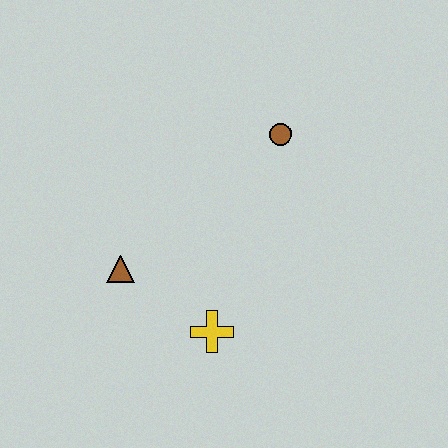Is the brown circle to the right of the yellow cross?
Yes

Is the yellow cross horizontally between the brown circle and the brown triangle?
Yes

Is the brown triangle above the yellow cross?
Yes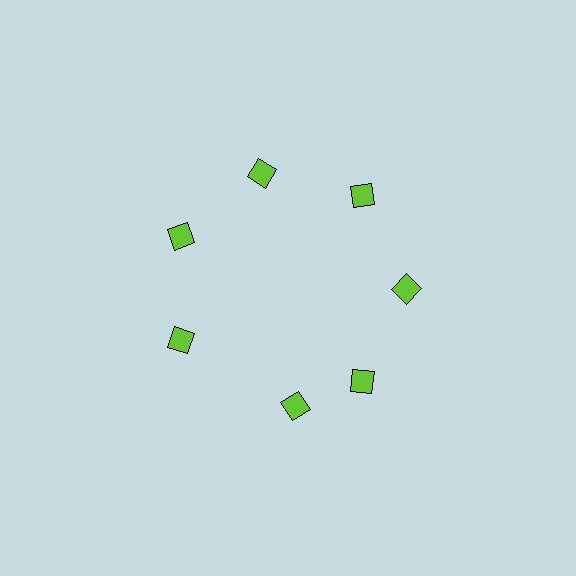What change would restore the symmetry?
The symmetry would be restored by rotating it back into even spacing with its neighbors so that all 7 diamonds sit at equal angles and equal distance from the center.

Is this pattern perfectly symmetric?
No. The 7 lime diamonds are arranged in a ring, but one element near the 6 o'clock position is rotated out of alignment along the ring, breaking the 7-fold rotational symmetry.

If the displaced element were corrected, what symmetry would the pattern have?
It would have 7-fold rotational symmetry — the pattern would map onto itself every 51 degrees.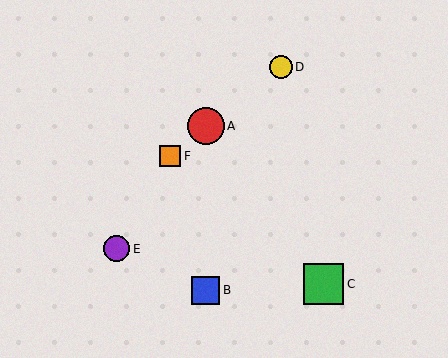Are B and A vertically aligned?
Yes, both are at x≈206.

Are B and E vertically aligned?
No, B is at x≈206 and E is at x≈116.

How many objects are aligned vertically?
2 objects (A, B) are aligned vertically.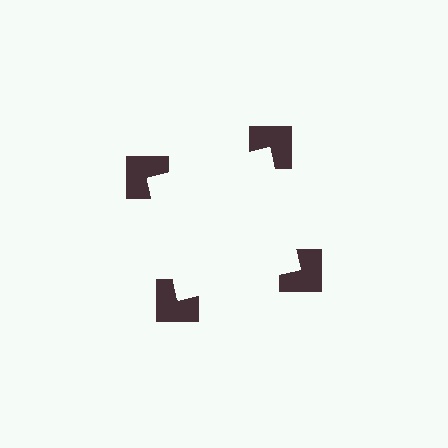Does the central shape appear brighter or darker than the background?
It typically appears slightly brighter than the background, even though no actual brightness change is drawn.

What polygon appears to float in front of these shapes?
An illusory square — its edges are inferred from the aligned wedge cuts in the notched squares, not physically drawn.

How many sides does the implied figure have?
4 sides.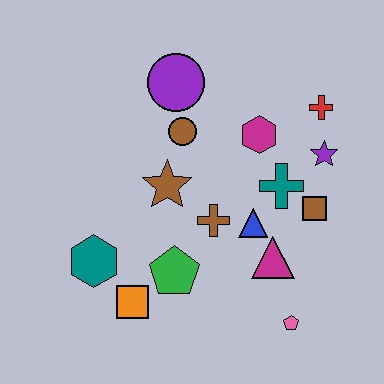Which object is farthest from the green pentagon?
The red cross is farthest from the green pentagon.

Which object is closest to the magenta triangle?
The blue triangle is closest to the magenta triangle.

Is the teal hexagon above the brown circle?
No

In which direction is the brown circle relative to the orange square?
The brown circle is above the orange square.